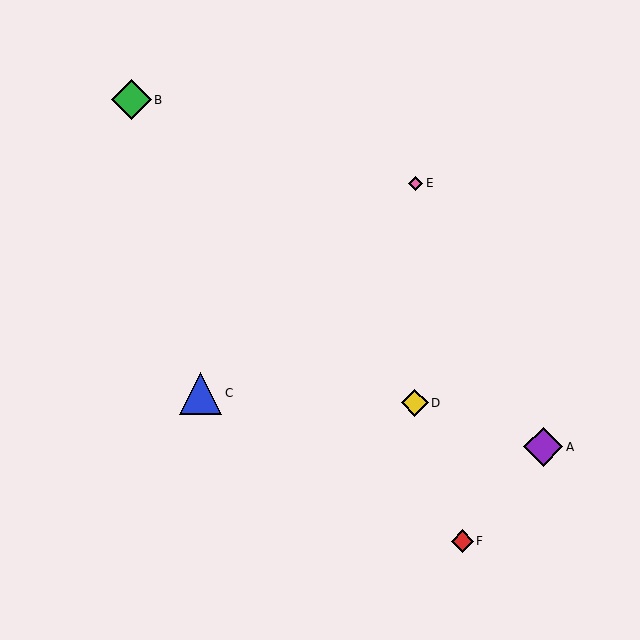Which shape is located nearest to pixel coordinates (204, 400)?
The blue triangle (labeled C) at (201, 393) is nearest to that location.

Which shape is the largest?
The blue triangle (labeled C) is the largest.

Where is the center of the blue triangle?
The center of the blue triangle is at (201, 393).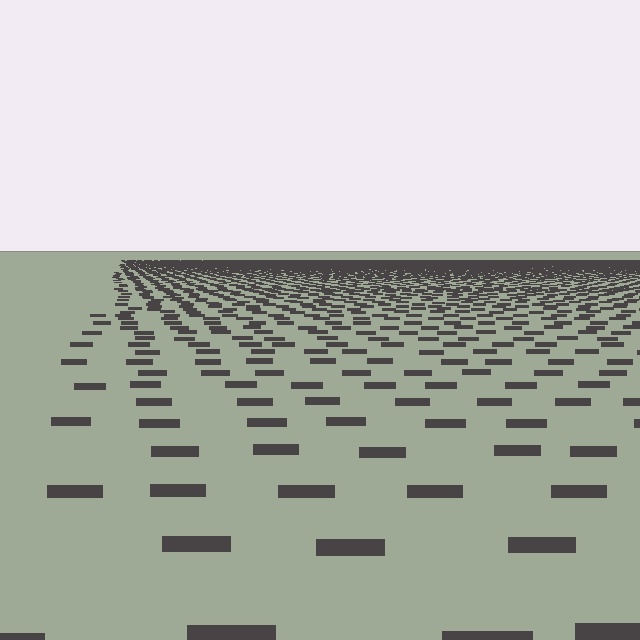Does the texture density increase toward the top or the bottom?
Density increases toward the top.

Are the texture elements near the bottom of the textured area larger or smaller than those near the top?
Larger. Near the bottom, elements are closer to the viewer and appear at a bigger on-screen size.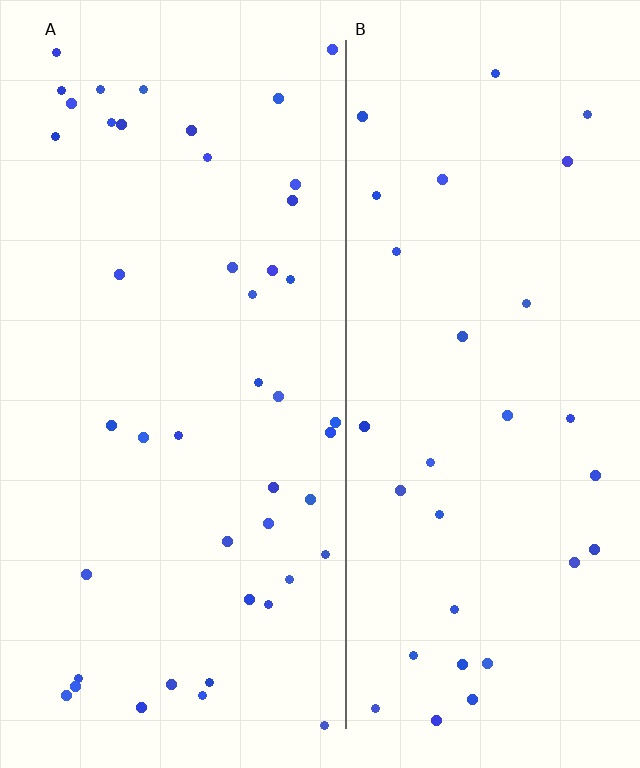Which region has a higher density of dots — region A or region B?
A (the left).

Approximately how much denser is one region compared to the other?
Approximately 1.4× — region A over region B.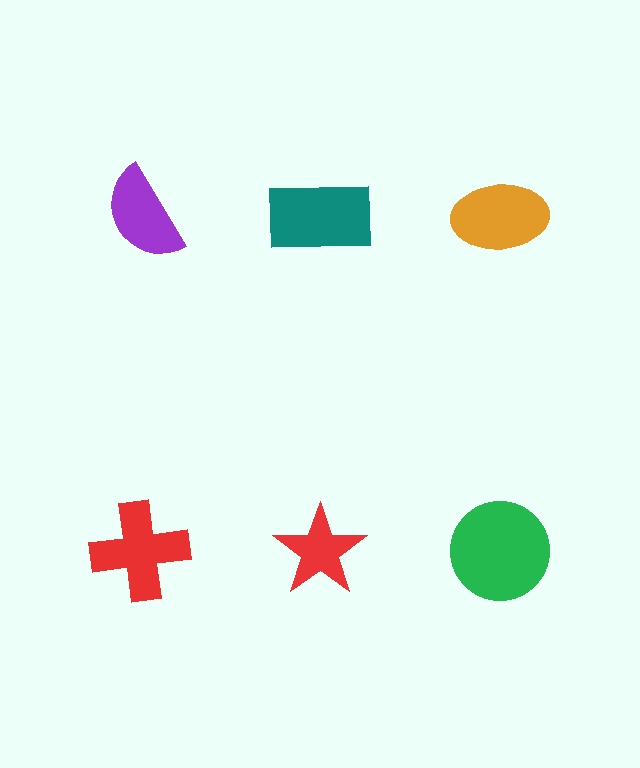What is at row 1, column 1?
A purple semicircle.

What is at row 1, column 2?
A teal rectangle.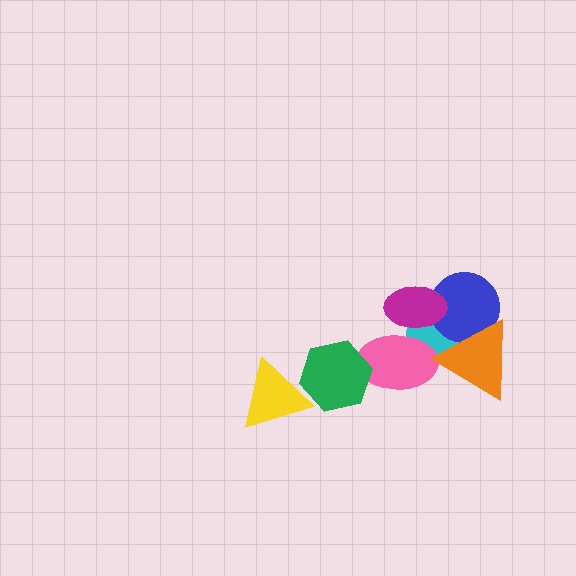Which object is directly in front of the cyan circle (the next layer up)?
The blue circle is directly in front of the cyan circle.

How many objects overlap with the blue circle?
3 objects overlap with the blue circle.